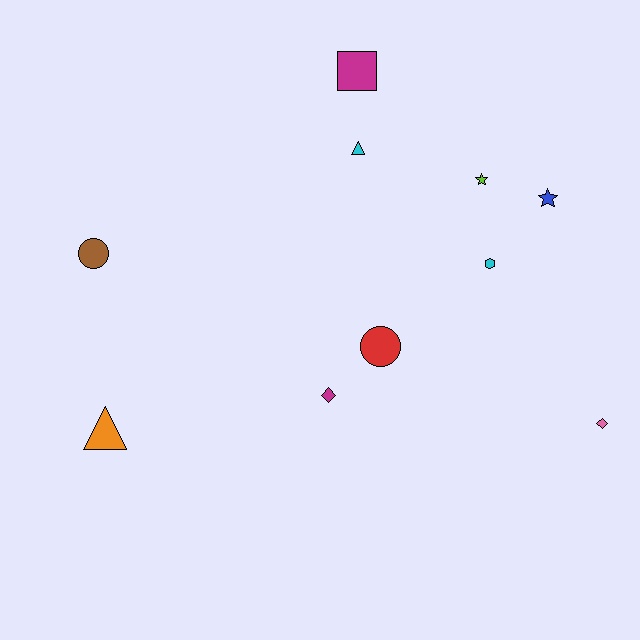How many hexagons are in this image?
There is 1 hexagon.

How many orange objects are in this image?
There is 1 orange object.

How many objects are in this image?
There are 10 objects.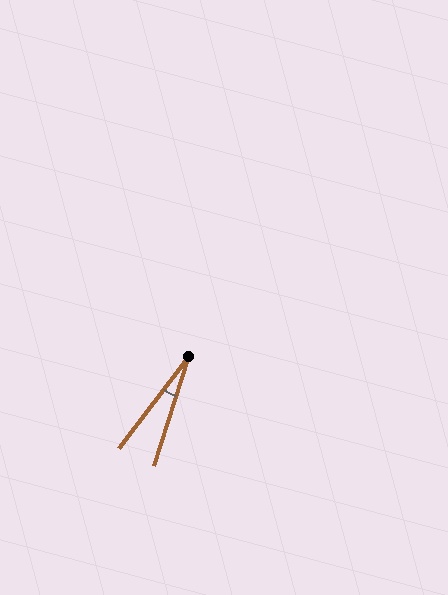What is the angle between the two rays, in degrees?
Approximately 19 degrees.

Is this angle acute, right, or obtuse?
It is acute.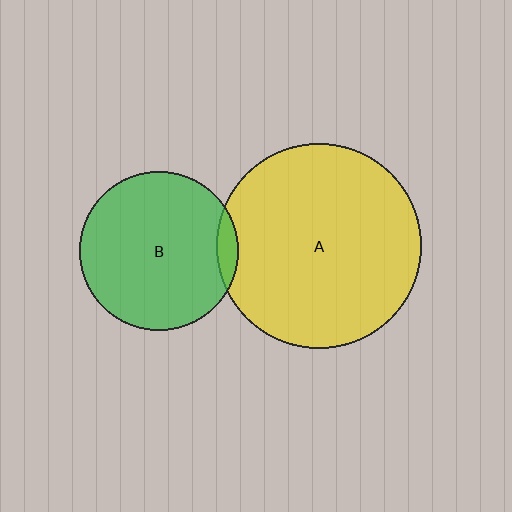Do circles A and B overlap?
Yes.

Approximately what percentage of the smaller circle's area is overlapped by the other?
Approximately 5%.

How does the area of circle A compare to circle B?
Approximately 1.7 times.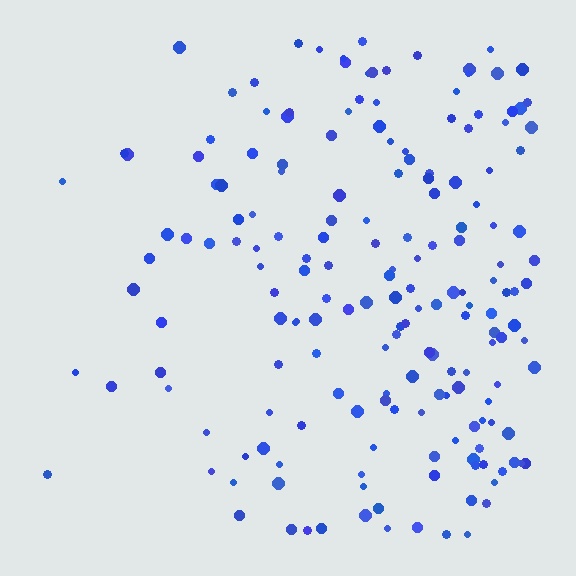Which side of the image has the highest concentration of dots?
The right.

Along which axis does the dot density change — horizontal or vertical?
Horizontal.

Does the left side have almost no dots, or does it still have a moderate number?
Still a moderate number, just noticeably fewer than the right.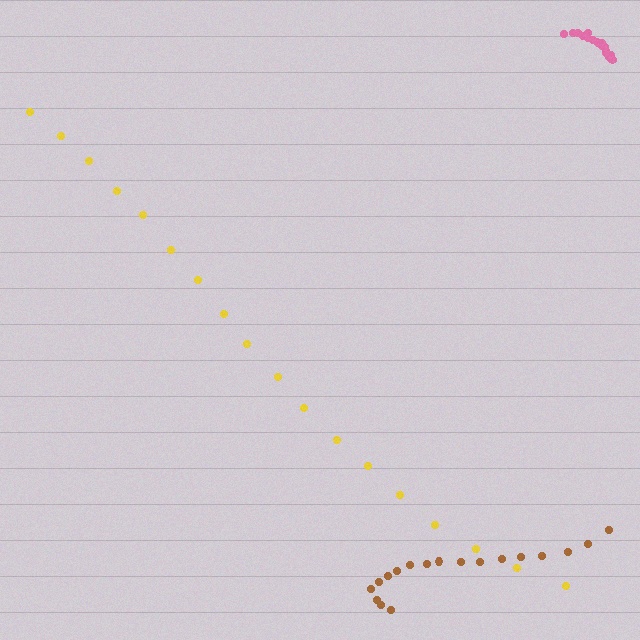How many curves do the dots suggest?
There are 3 distinct paths.